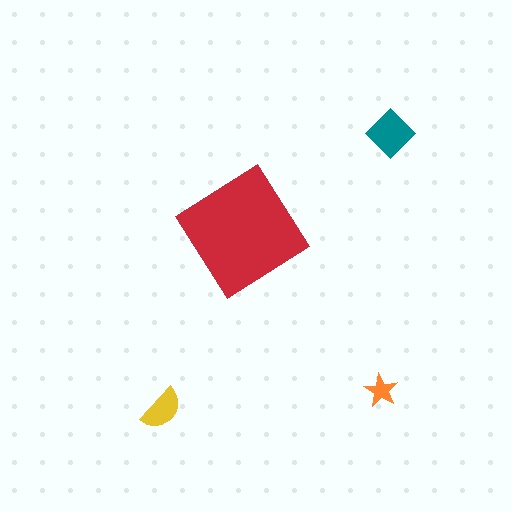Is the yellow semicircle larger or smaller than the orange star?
Larger.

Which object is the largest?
The red diamond.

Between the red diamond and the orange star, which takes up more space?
The red diamond.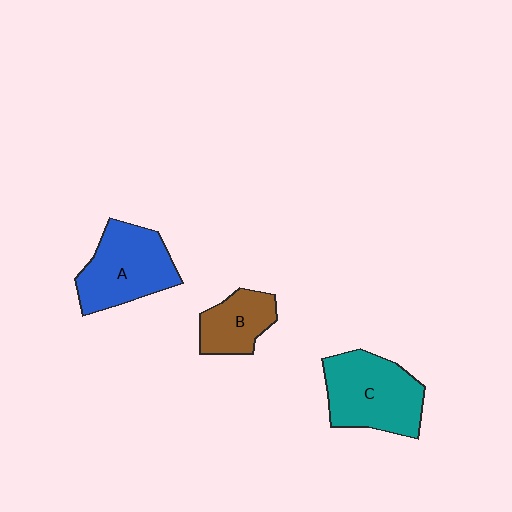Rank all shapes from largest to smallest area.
From largest to smallest: C (teal), A (blue), B (brown).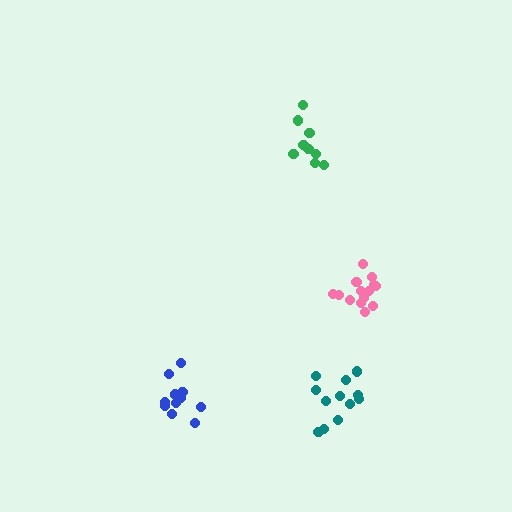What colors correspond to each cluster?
The clusters are colored: teal, blue, pink, green.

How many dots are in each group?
Group 1: 12 dots, Group 2: 11 dots, Group 3: 14 dots, Group 4: 9 dots (46 total).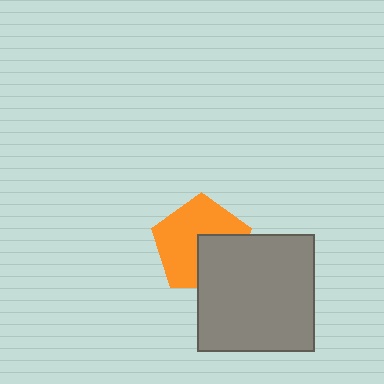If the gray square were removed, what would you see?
You would see the complete orange pentagon.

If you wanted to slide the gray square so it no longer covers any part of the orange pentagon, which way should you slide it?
Slide it toward the lower-right — that is the most direct way to separate the two shapes.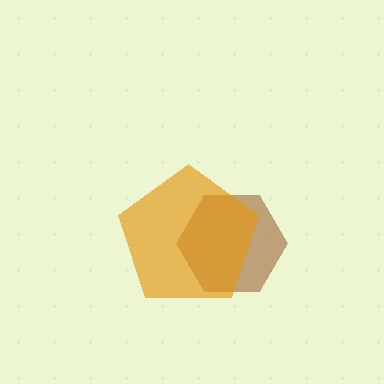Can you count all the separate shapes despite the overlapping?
Yes, there are 2 separate shapes.